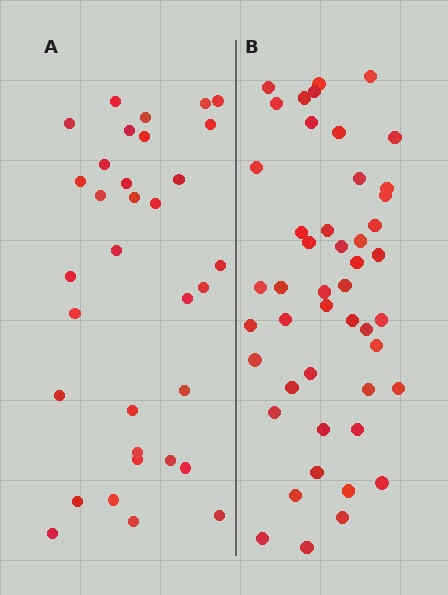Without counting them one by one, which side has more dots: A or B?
Region B (the right region) has more dots.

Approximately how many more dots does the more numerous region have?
Region B has approximately 15 more dots than region A.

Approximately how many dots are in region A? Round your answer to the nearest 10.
About 30 dots. (The exact count is 33, which rounds to 30.)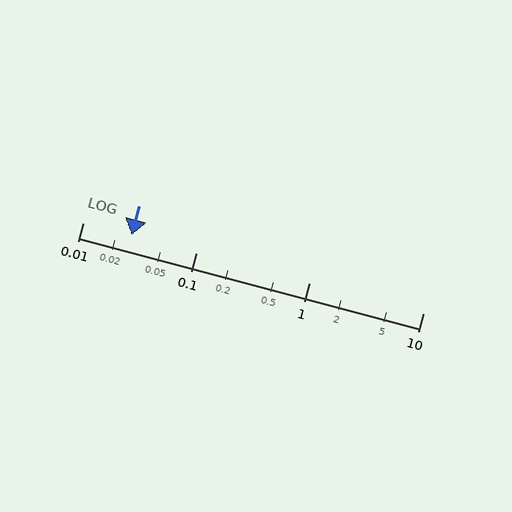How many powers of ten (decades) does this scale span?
The scale spans 3 decades, from 0.01 to 10.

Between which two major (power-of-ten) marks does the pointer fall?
The pointer is between 0.01 and 0.1.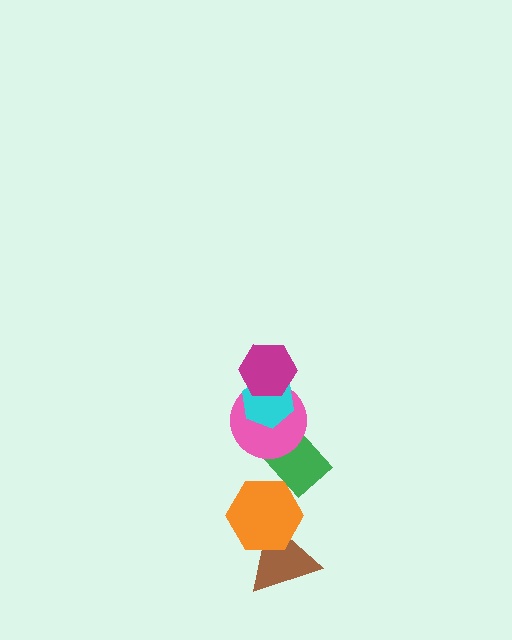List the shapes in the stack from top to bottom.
From top to bottom: the magenta hexagon, the cyan hexagon, the pink circle, the green rectangle, the orange hexagon, the brown triangle.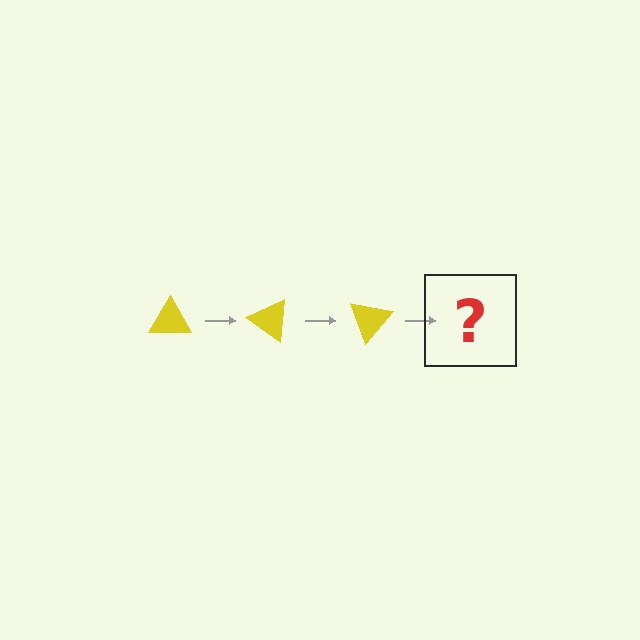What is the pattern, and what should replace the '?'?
The pattern is that the triangle rotates 35 degrees each step. The '?' should be a yellow triangle rotated 105 degrees.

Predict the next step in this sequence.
The next step is a yellow triangle rotated 105 degrees.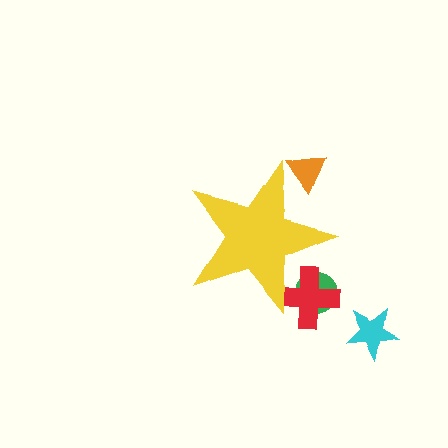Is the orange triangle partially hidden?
Yes, the orange triangle is partially hidden behind the yellow star.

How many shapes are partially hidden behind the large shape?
3 shapes are partially hidden.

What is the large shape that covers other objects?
A yellow star.